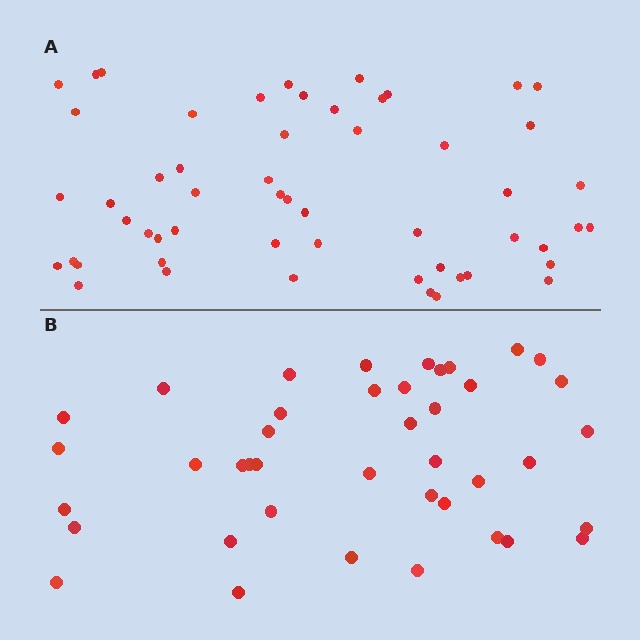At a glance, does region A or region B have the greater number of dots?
Region A (the top region) has more dots.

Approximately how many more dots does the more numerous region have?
Region A has approximately 15 more dots than region B.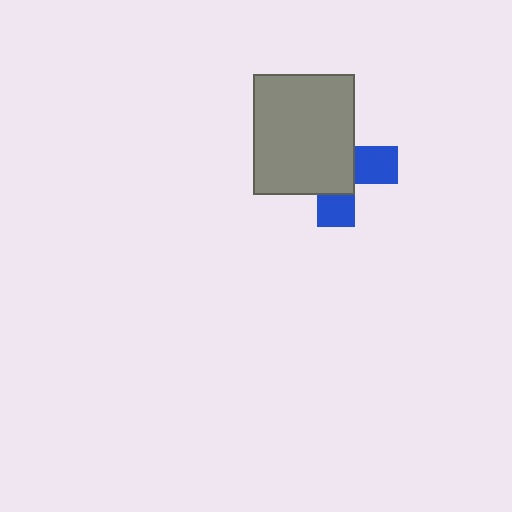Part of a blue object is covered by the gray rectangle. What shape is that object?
It is a cross.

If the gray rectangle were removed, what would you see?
You would see the complete blue cross.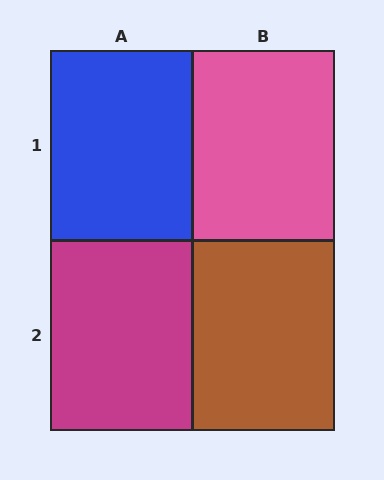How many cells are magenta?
1 cell is magenta.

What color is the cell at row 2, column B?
Brown.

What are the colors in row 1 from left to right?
Blue, pink.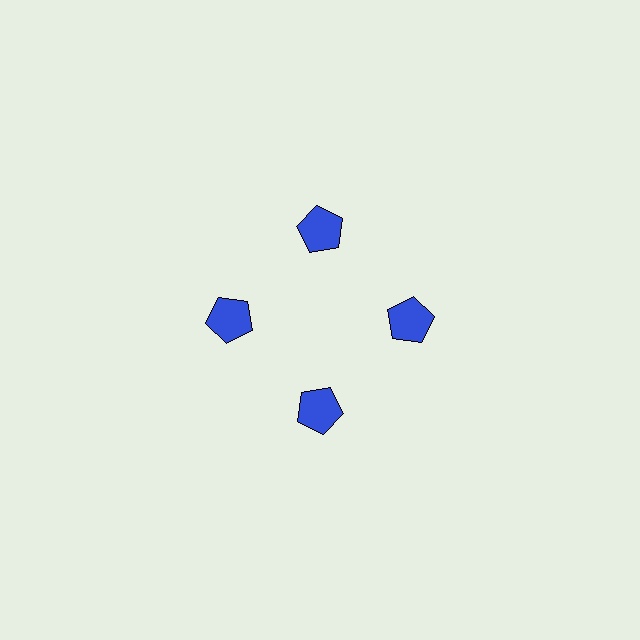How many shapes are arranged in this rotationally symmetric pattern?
There are 4 shapes, arranged in 4 groups of 1.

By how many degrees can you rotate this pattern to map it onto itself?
The pattern maps onto itself every 90 degrees of rotation.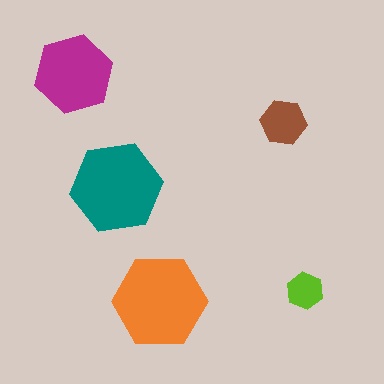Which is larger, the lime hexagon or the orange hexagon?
The orange one.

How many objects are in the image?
There are 5 objects in the image.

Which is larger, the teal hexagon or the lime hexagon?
The teal one.